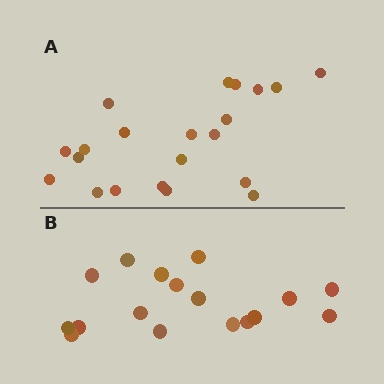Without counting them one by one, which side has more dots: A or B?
Region A (the top region) has more dots.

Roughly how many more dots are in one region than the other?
Region A has about 4 more dots than region B.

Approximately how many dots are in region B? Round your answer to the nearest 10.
About 20 dots. (The exact count is 17, which rounds to 20.)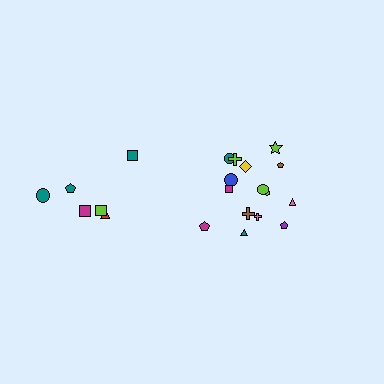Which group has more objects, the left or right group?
The right group.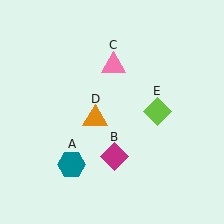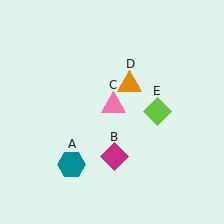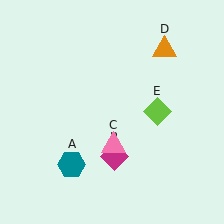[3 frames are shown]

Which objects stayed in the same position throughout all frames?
Teal hexagon (object A) and magenta diamond (object B) and lime diamond (object E) remained stationary.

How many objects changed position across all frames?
2 objects changed position: pink triangle (object C), orange triangle (object D).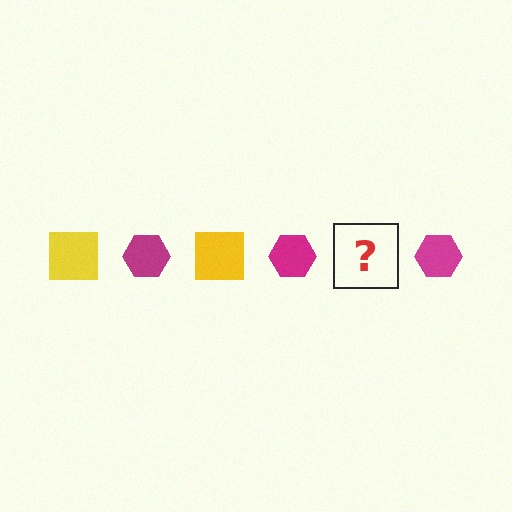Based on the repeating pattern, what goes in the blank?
The blank should be a yellow square.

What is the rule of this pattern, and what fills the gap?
The rule is that the pattern alternates between yellow square and magenta hexagon. The gap should be filled with a yellow square.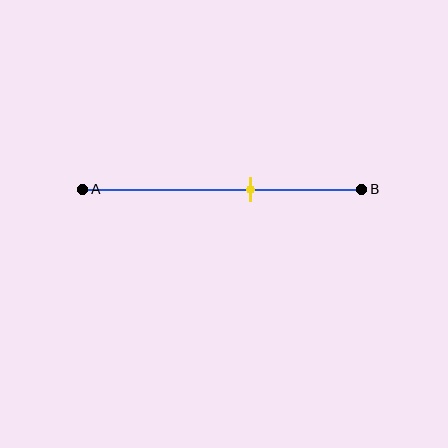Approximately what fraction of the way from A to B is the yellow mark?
The yellow mark is approximately 60% of the way from A to B.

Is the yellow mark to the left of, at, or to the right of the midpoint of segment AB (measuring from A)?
The yellow mark is to the right of the midpoint of segment AB.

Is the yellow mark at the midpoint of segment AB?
No, the mark is at about 60% from A, not at the 50% midpoint.